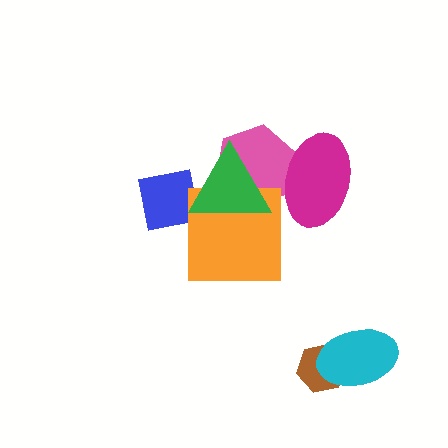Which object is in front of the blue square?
The green triangle is in front of the blue square.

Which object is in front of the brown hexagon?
The cyan ellipse is in front of the brown hexagon.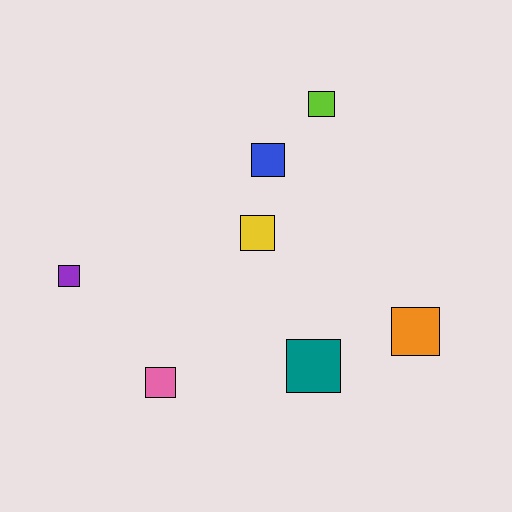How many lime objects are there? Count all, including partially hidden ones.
There is 1 lime object.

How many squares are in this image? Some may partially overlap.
There are 7 squares.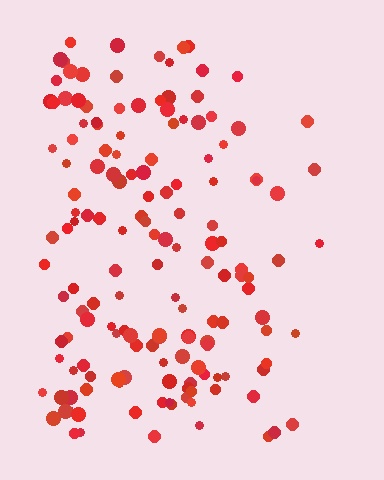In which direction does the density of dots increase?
From right to left, with the left side densest.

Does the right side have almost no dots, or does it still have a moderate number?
Still a moderate number, just noticeably fewer than the left.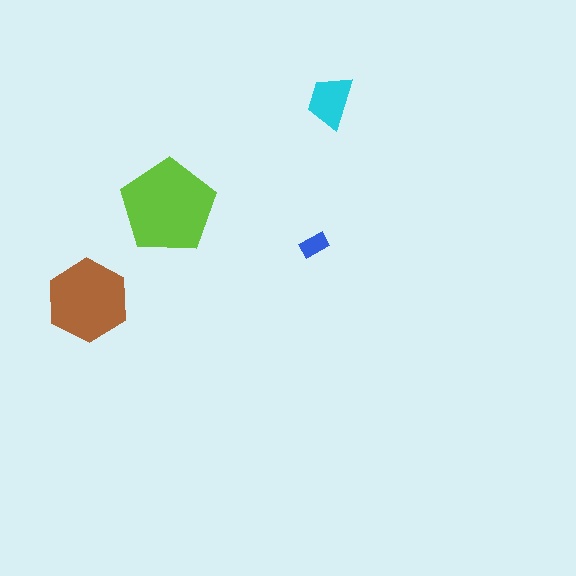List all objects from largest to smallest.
The lime pentagon, the brown hexagon, the cyan trapezoid, the blue rectangle.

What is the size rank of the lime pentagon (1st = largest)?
1st.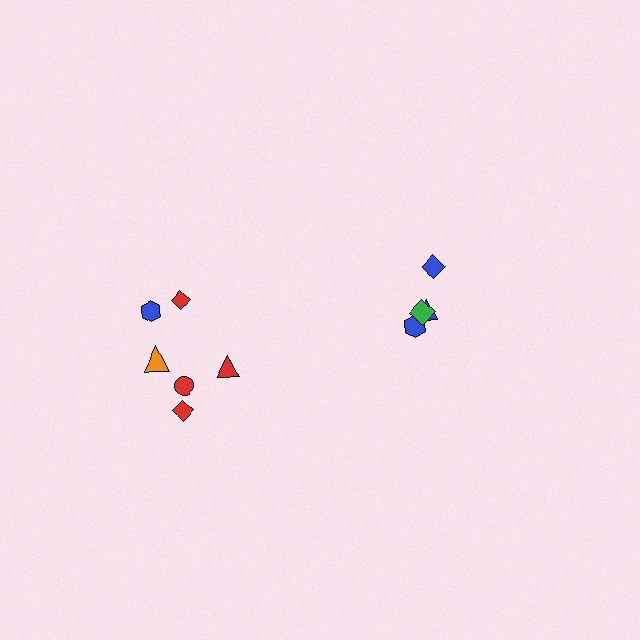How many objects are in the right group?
There are 4 objects.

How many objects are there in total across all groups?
There are 10 objects.